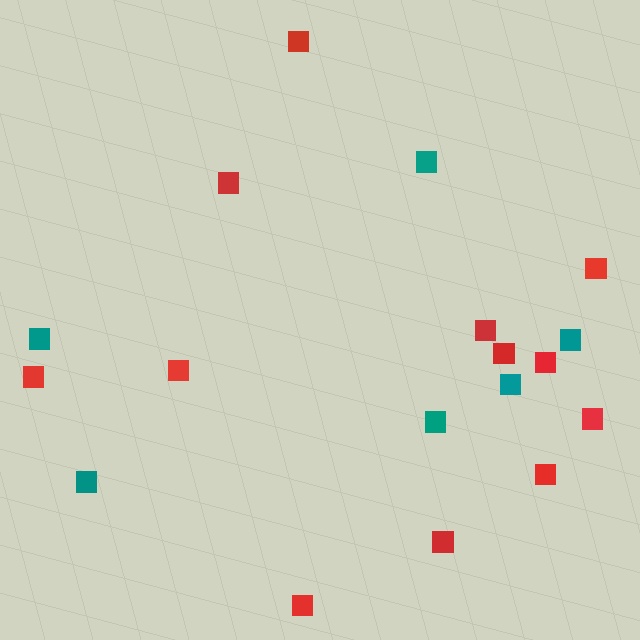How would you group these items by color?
There are 2 groups: one group of red squares (12) and one group of teal squares (6).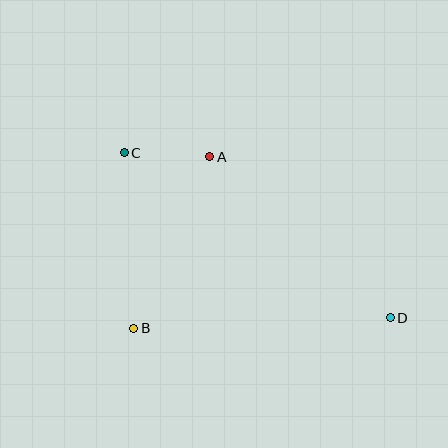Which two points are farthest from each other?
Points C and D are farthest from each other.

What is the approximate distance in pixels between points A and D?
The distance between A and D is approximately 242 pixels.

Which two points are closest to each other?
Points A and C are closest to each other.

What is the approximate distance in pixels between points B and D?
The distance between B and D is approximately 256 pixels.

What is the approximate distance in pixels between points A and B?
The distance between A and B is approximately 188 pixels.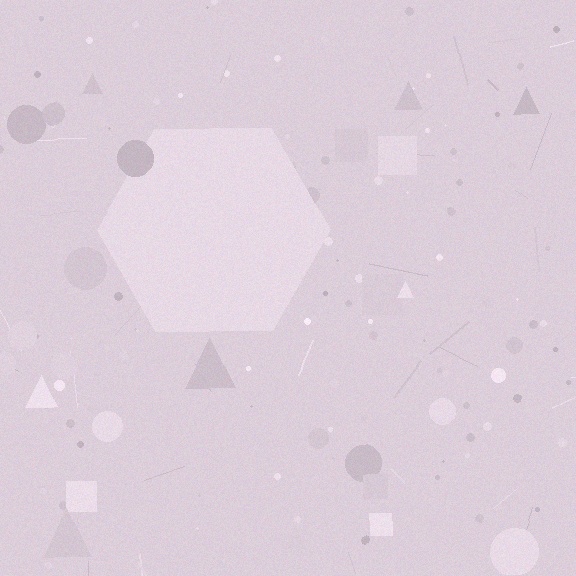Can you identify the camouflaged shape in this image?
The camouflaged shape is a hexagon.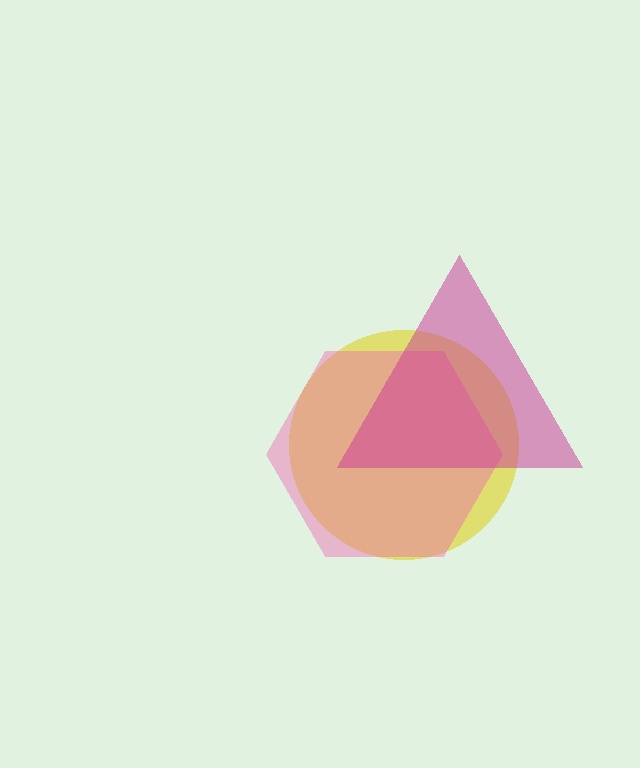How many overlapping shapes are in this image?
There are 3 overlapping shapes in the image.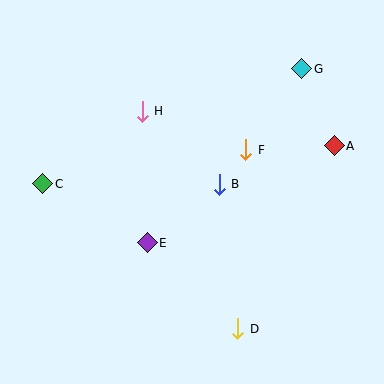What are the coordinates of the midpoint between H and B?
The midpoint between H and B is at (181, 148).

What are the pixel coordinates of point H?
Point H is at (142, 111).